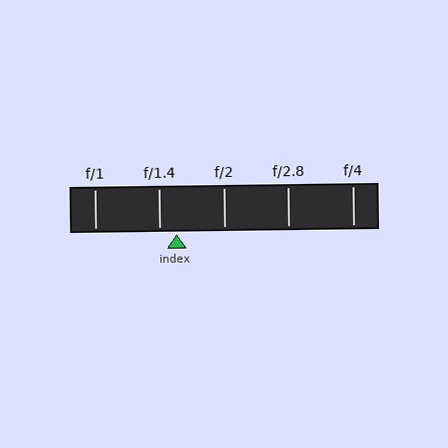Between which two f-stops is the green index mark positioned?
The index mark is between f/1.4 and f/2.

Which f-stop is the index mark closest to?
The index mark is closest to f/1.4.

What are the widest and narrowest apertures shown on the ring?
The widest aperture shown is f/1 and the narrowest is f/4.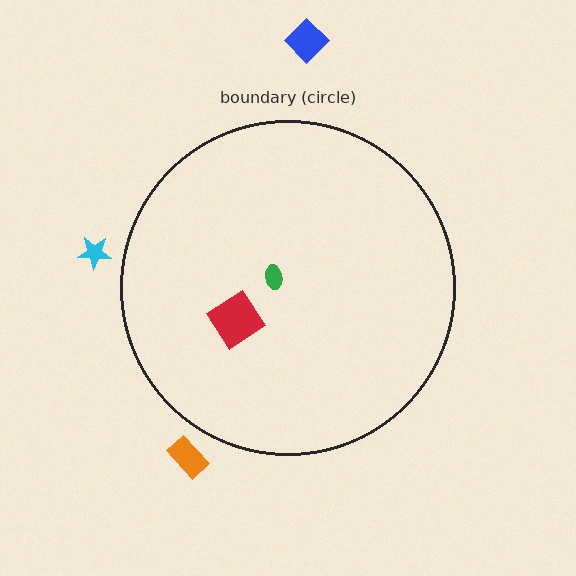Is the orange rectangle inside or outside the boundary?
Outside.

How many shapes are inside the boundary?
2 inside, 3 outside.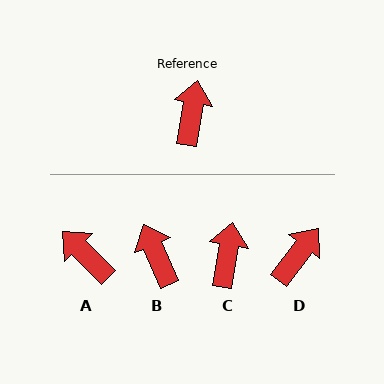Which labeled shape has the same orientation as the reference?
C.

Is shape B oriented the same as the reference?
No, it is off by about 32 degrees.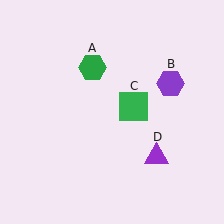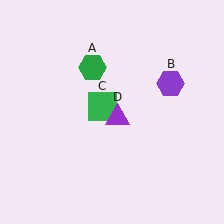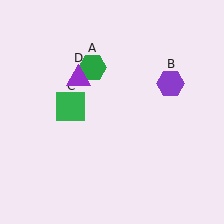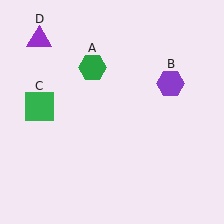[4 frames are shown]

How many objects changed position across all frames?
2 objects changed position: green square (object C), purple triangle (object D).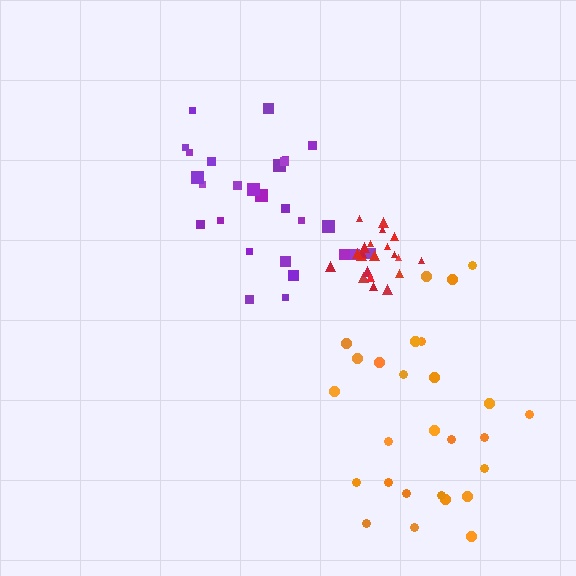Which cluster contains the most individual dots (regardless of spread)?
Purple (27).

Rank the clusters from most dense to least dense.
red, purple, orange.